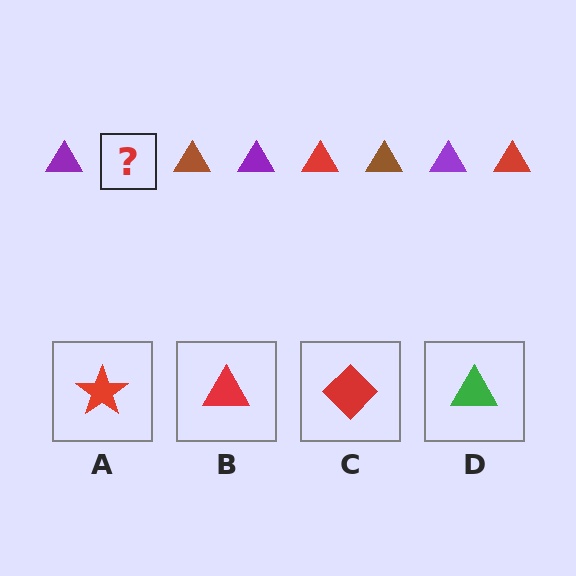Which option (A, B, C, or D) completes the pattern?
B.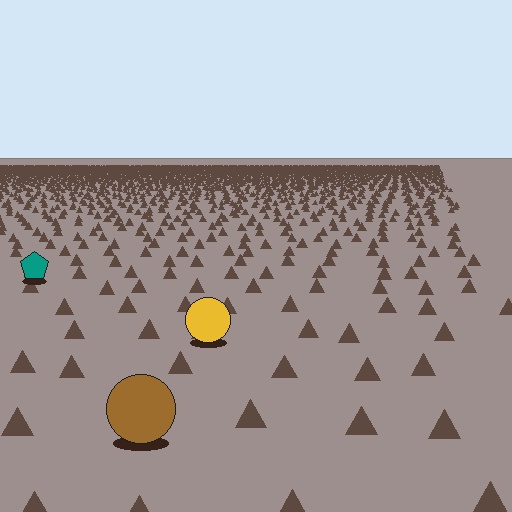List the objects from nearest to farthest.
From nearest to farthest: the brown circle, the yellow circle, the teal pentagon.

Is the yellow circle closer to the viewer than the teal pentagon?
Yes. The yellow circle is closer — you can tell from the texture gradient: the ground texture is coarser near it.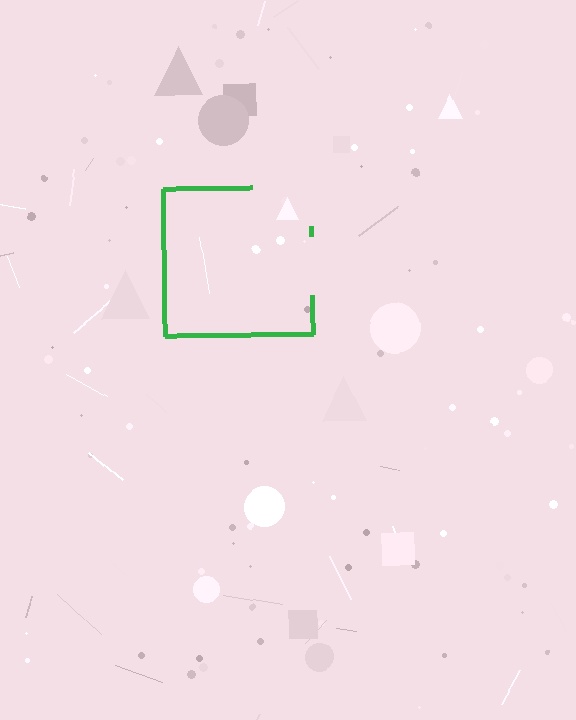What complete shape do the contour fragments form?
The contour fragments form a square.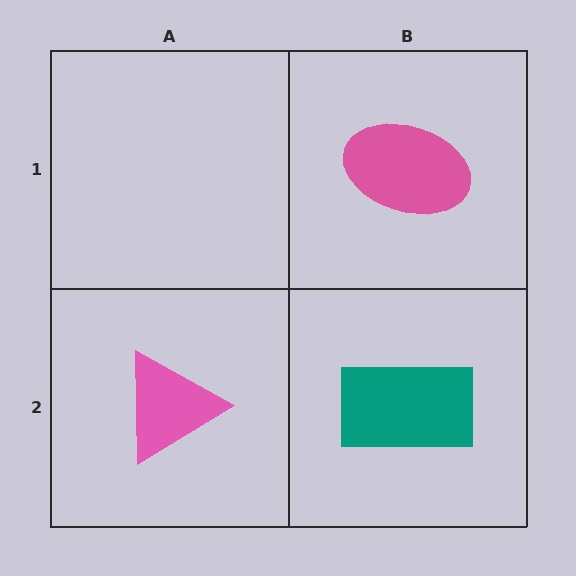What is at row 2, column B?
A teal rectangle.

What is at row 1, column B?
A pink ellipse.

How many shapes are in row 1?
1 shape.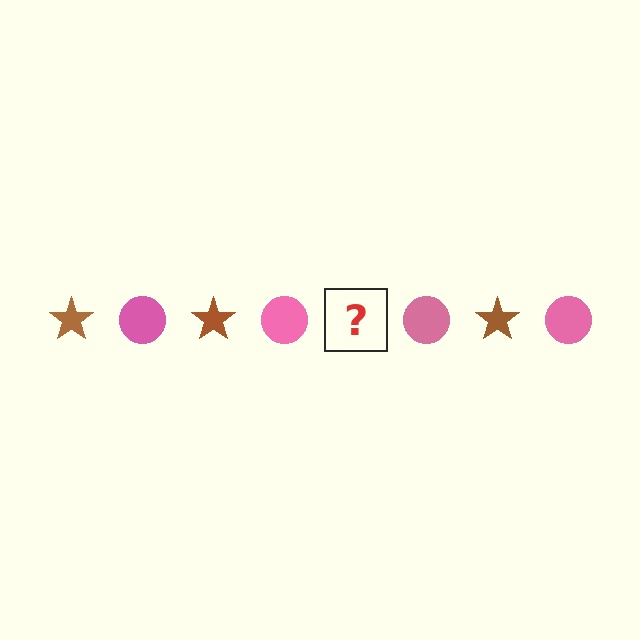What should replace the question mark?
The question mark should be replaced with a brown star.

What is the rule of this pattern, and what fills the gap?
The rule is that the pattern alternates between brown star and pink circle. The gap should be filled with a brown star.